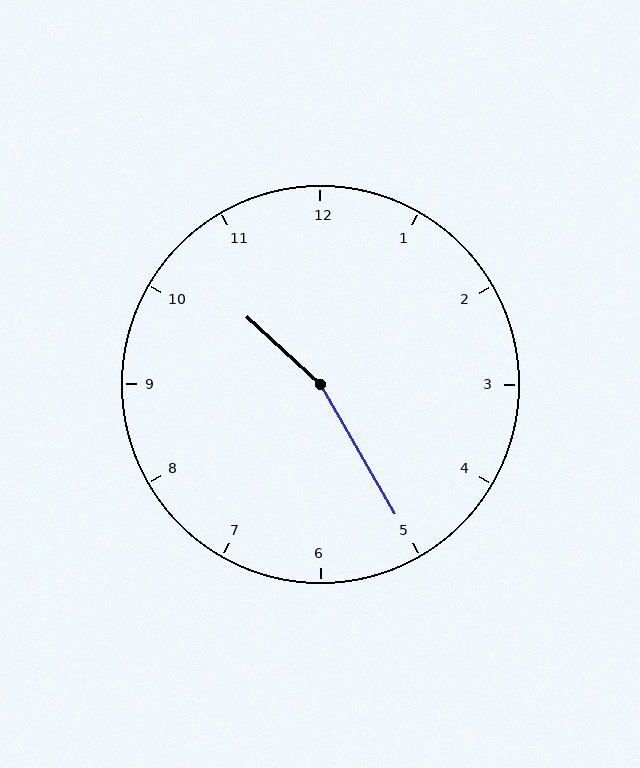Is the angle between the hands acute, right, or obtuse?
It is obtuse.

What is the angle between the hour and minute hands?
Approximately 162 degrees.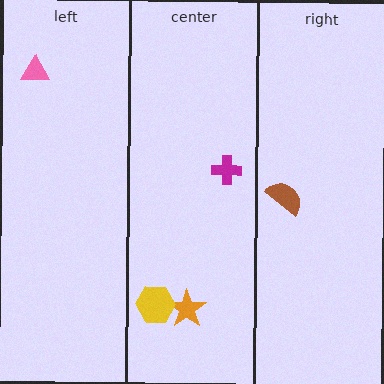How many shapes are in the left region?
1.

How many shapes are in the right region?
1.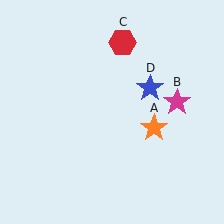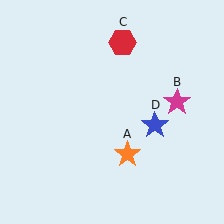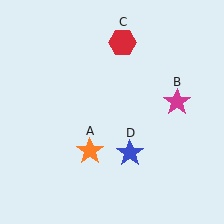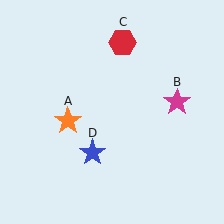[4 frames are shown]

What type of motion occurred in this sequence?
The orange star (object A), blue star (object D) rotated clockwise around the center of the scene.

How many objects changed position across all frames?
2 objects changed position: orange star (object A), blue star (object D).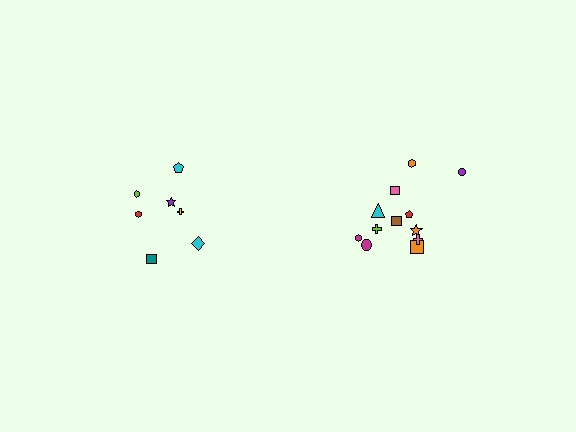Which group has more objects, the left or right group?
The right group.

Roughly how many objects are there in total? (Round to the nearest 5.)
Roughly 20 objects in total.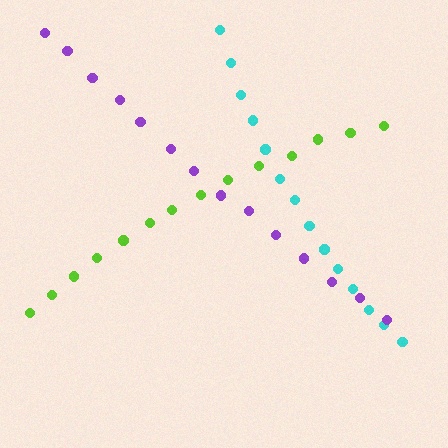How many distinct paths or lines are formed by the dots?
There are 3 distinct paths.